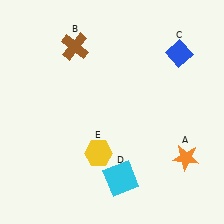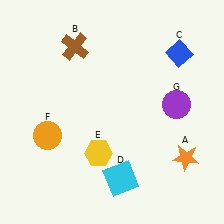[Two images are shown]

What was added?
An orange circle (F), a purple circle (G) were added in Image 2.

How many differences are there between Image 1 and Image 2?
There are 2 differences between the two images.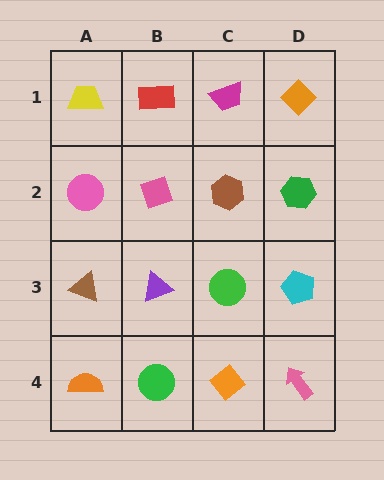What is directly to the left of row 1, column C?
A red rectangle.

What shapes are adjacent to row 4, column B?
A purple triangle (row 3, column B), an orange semicircle (row 4, column A), an orange diamond (row 4, column C).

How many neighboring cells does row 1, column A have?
2.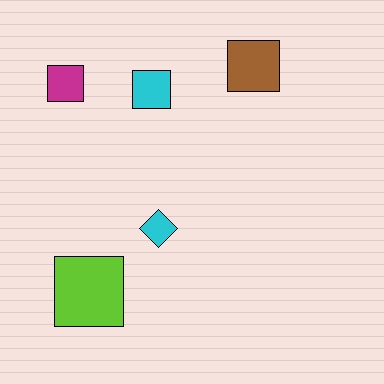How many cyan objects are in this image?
There are 2 cyan objects.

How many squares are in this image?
There are 4 squares.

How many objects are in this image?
There are 5 objects.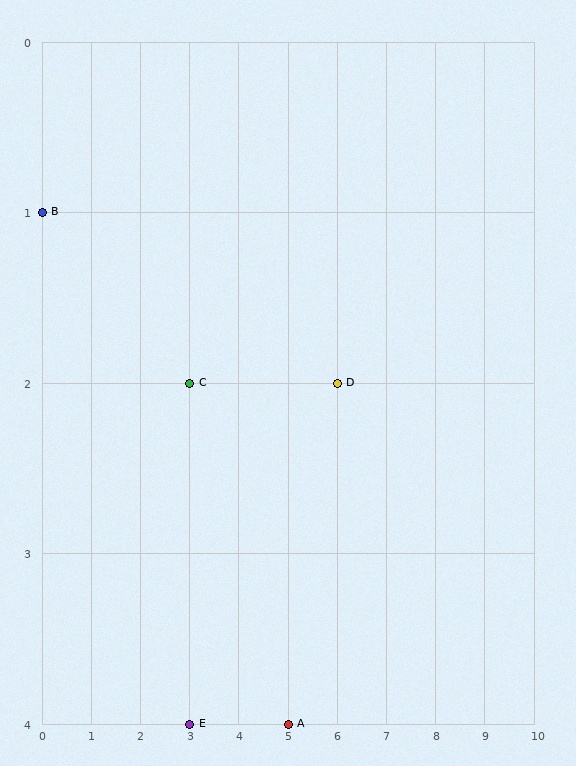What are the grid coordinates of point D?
Point D is at grid coordinates (6, 2).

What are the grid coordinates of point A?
Point A is at grid coordinates (5, 4).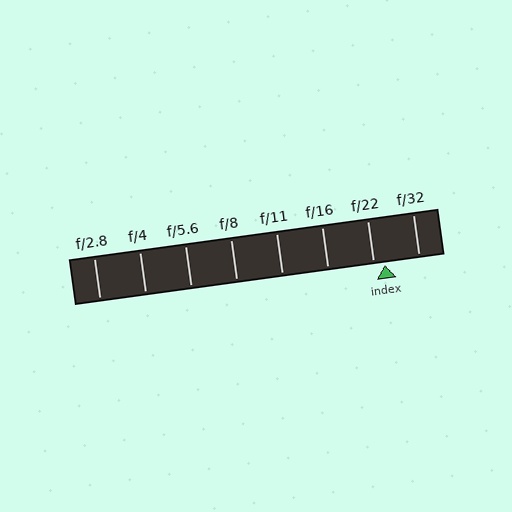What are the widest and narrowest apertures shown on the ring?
The widest aperture shown is f/2.8 and the narrowest is f/32.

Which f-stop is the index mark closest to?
The index mark is closest to f/22.